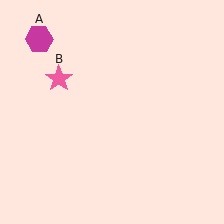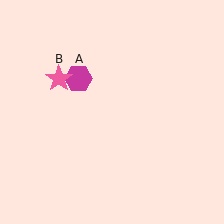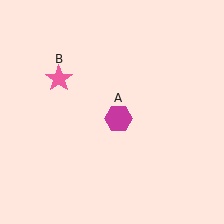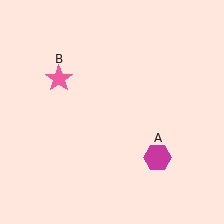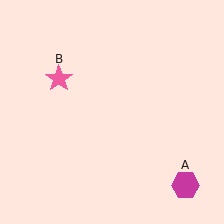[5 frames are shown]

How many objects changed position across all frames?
1 object changed position: magenta hexagon (object A).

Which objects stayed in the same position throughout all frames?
Pink star (object B) remained stationary.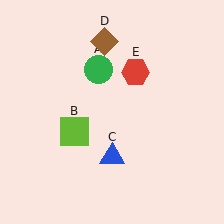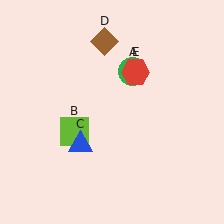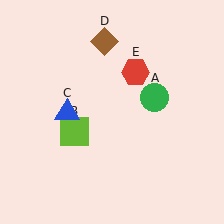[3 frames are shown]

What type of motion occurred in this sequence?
The green circle (object A), blue triangle (object C) rotated clockwise around the center of the scene.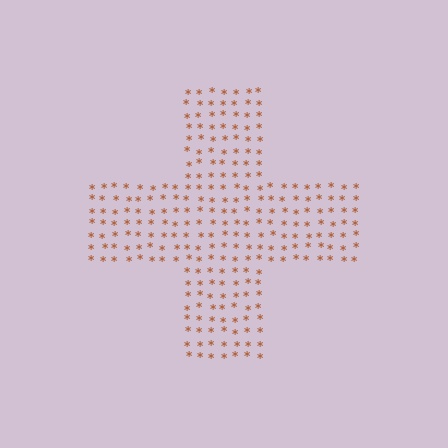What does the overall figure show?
The overall figure shows a cross.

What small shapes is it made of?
It is made of small asterisks.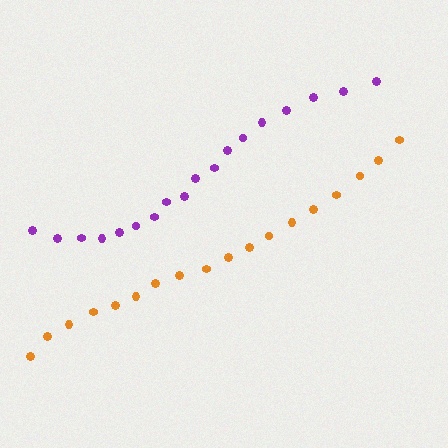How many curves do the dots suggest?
There are 2 distinct paths.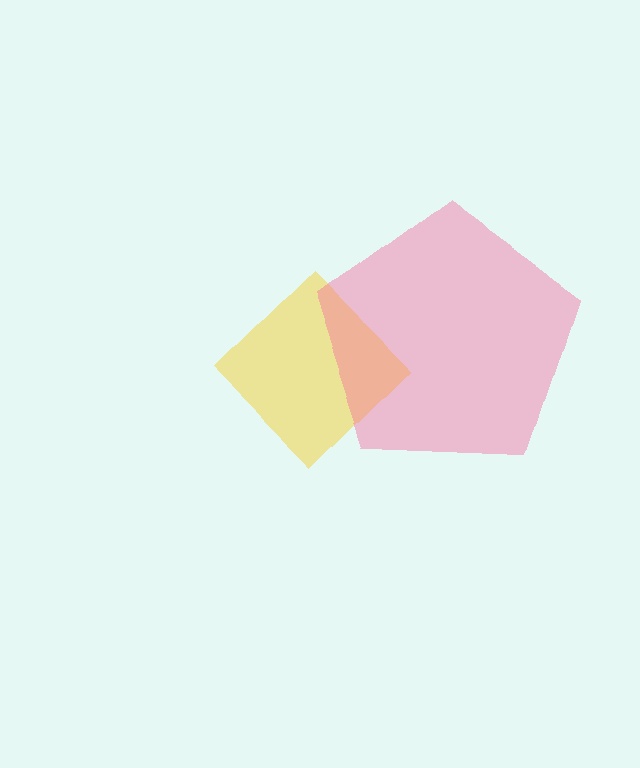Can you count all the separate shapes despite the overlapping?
Yes, there are 2 separate shapes.